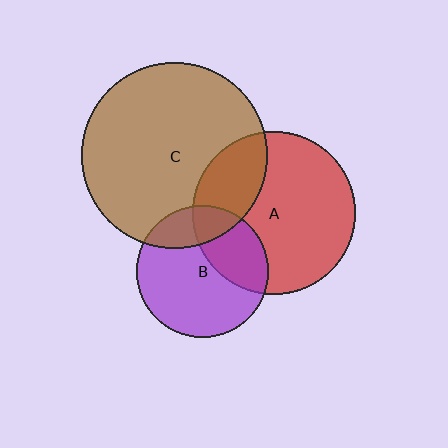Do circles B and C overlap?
Yes.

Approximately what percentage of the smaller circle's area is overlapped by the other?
Approximately 20%.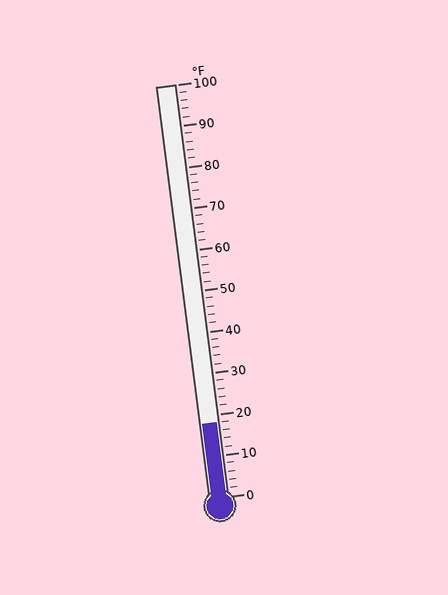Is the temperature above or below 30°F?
The temperature is below 30°F.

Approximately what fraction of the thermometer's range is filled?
The thermometer is filled to approximately 20% of its range.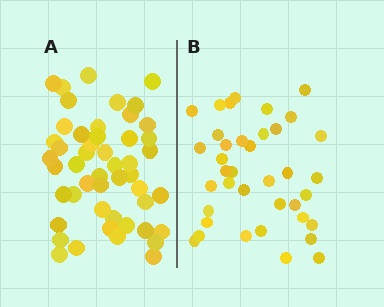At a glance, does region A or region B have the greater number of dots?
Region A (the left region) has more dots.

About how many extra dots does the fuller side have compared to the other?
Region A has roughly 12 or so more dots than region B.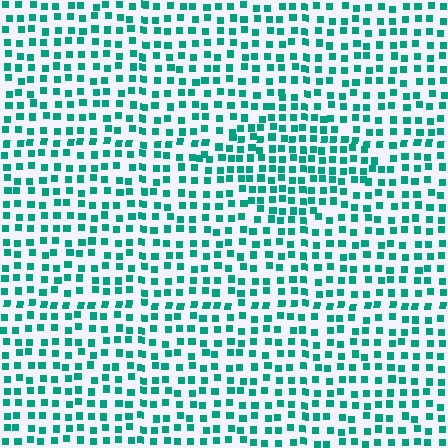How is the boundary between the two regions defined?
The boundary is defined by a change in element density (approximately 1.5x ratio). All elements are the same color, size, and shape.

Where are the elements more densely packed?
The elements are more densely packed inside the diamond boundary.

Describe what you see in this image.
The image contains small teal elements arranged at two different densities. A diamond-shaped region is visible where the elements are more densely packed than the surrounding area.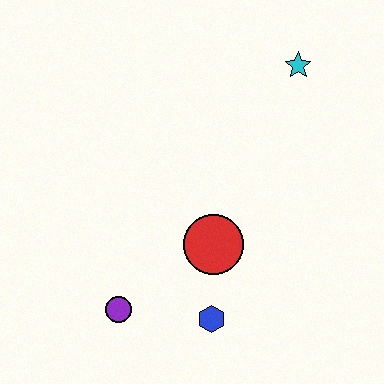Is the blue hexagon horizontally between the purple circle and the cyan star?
Yes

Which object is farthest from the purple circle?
The cyan star is farthest from the purple circle.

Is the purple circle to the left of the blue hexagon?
Yes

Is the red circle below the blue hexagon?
No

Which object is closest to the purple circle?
The blue hexagon is closest to the purple circle.